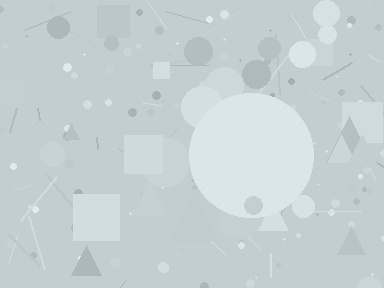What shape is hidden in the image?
A circle is hidden in the image.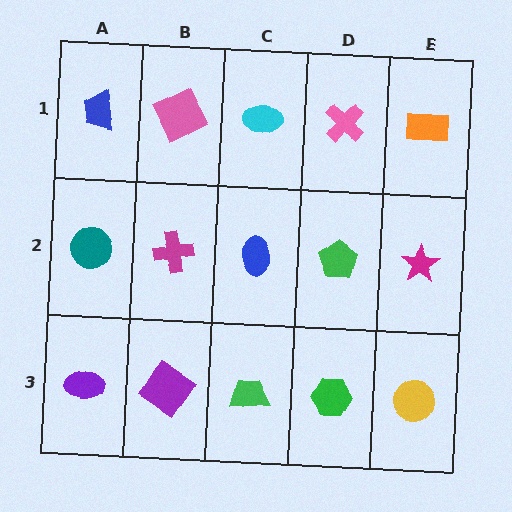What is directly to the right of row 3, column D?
A yellow circle.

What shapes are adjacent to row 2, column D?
A pink cross (row 1, column D), a green hexagon (row 3, column D), a blue ellipse (row 2, column C), a magenta star (row 2, column E).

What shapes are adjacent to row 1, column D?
A green pentagon (row 2, column D), a cyan ellipse (row 1, column C), an orange rectangle (row 1, column E).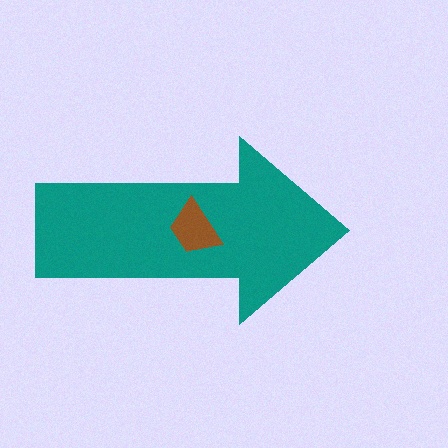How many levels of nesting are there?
2.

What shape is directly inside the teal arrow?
The brown trapezoid.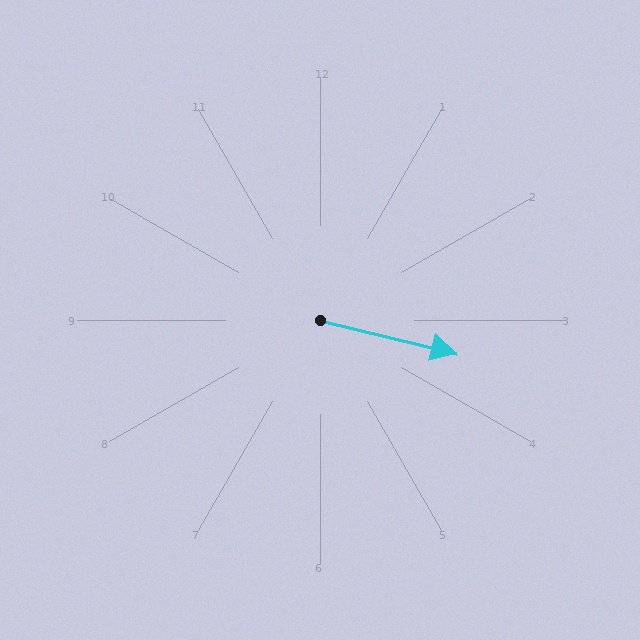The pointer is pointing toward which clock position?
Roughly 3 o'clock.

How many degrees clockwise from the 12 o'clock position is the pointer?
Approximately 104 degrees.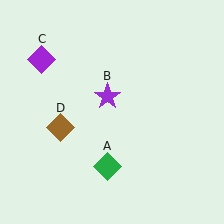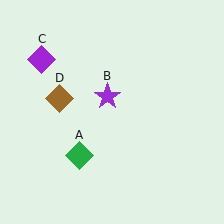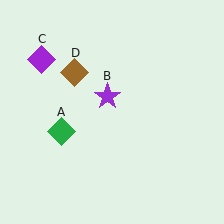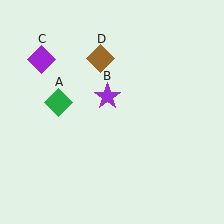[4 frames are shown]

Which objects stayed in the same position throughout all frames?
Purple star (object B) and purple diamond (object C) remained stationary.